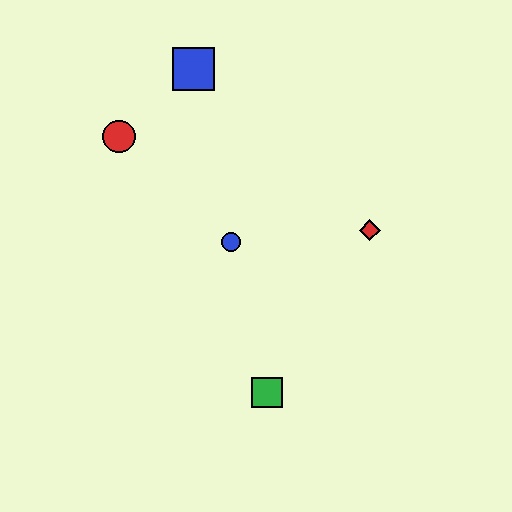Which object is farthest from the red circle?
The green square is farthest from the red circle.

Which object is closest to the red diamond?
The blue circle is closest to the red diamond.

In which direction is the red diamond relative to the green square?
The red diamond is above the green square.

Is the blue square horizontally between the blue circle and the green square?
No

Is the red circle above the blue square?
No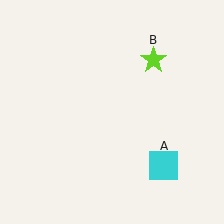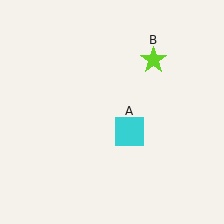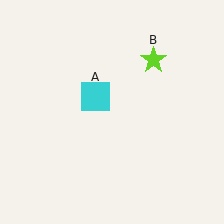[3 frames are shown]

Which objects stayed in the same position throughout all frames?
Lime star (object B) remained stationary.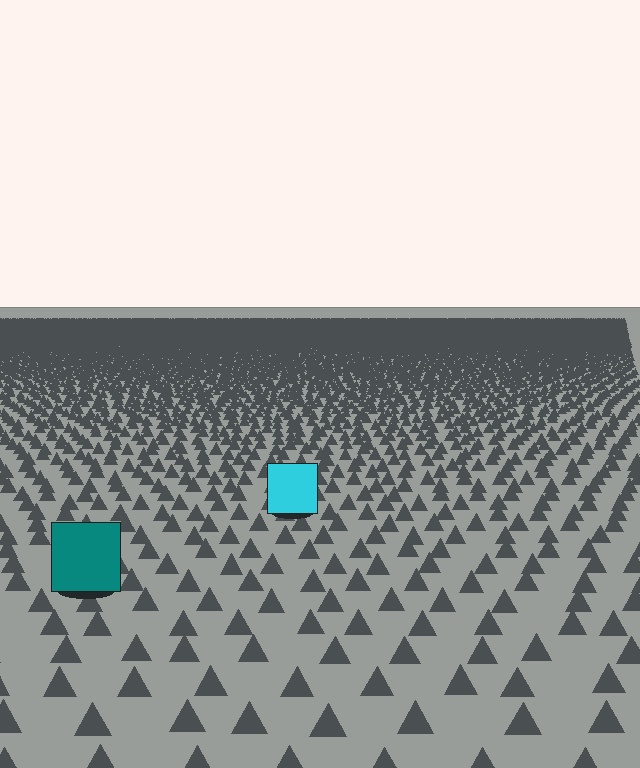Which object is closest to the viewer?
The teal square is closest. The texture marks near it are larger and more spread out.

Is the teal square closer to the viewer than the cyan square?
Yes. The teal square is closer — you can tell from the texture gradient: the ground texture is coarser near it.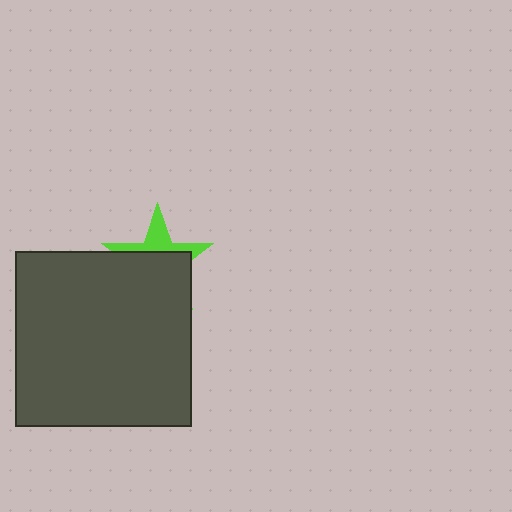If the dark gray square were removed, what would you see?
You would see the complete lime star.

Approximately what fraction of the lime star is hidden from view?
Roughly 64% of the lime star is hidden behind the dark gray square.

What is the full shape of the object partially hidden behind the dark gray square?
The partially hidden object is a lime star.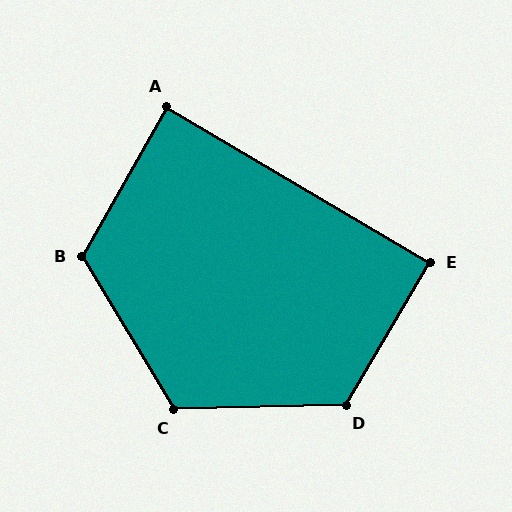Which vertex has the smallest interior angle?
A, at approximately 89 degrees.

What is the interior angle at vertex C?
Approximately 120 degrees (obtuse).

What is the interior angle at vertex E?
Approximately 90 degrees (approximately right).